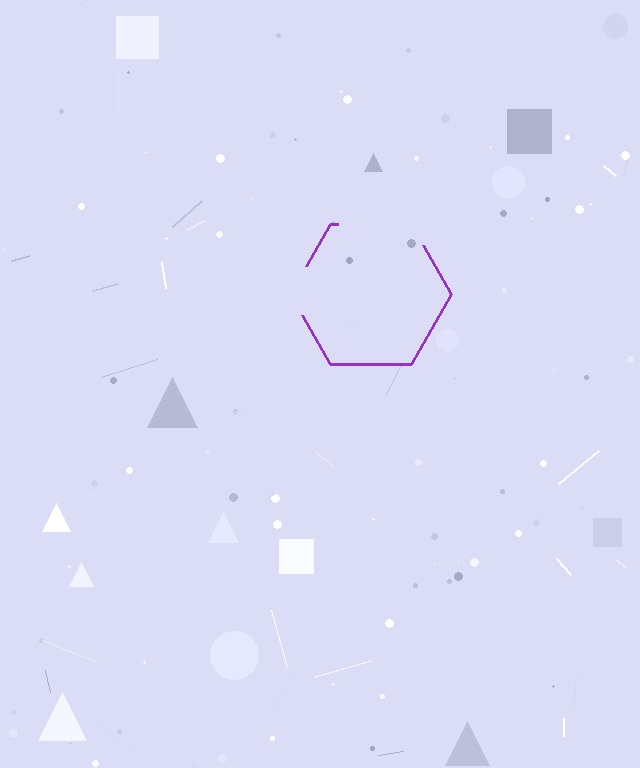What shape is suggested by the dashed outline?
The dashed outline suggests a hexagon.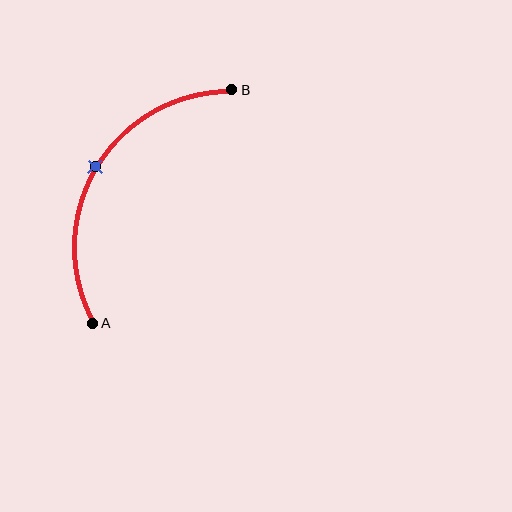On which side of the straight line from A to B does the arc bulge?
The arc bulges to the left of the straight line connecting A and B.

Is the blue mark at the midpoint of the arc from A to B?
Yes. The blue mark lies on the arc at equal arc-length from both A and B — it is the arc midpoint.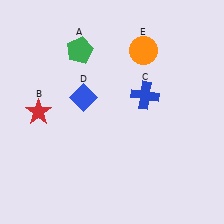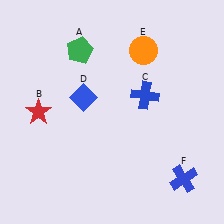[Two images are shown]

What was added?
A blue cross (F) was added in Image 2.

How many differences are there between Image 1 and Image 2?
There is 1 difference between the two images.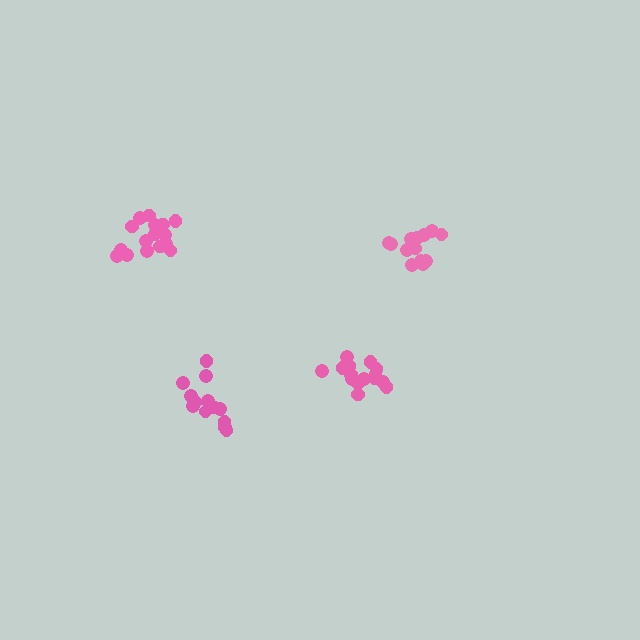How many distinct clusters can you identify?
There are 4 distinct clusters.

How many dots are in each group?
Group 1: 15 dots, Group 2: 13 dots, Group 3: 13 dots, Group 4: 16 dots (57 total).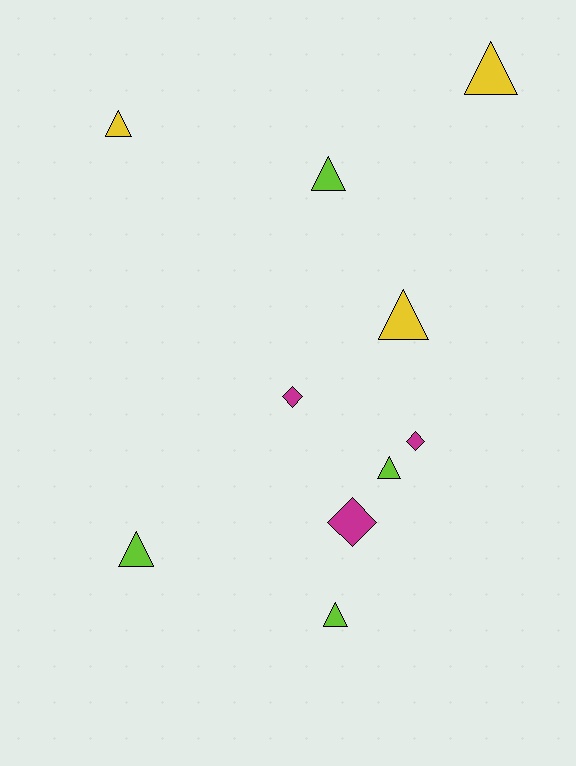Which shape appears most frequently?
Triangle, with 7 objects.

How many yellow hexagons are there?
There are no yellow hexagons.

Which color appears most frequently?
Lime, with 4 objects.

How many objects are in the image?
There are 10 objects.